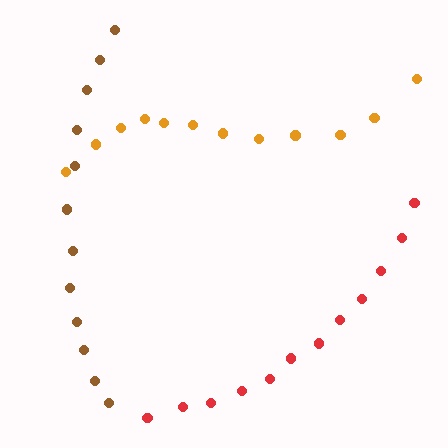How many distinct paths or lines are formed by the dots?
There are 3 distinct paths.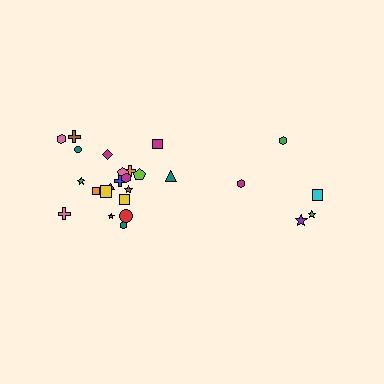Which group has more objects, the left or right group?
The left group.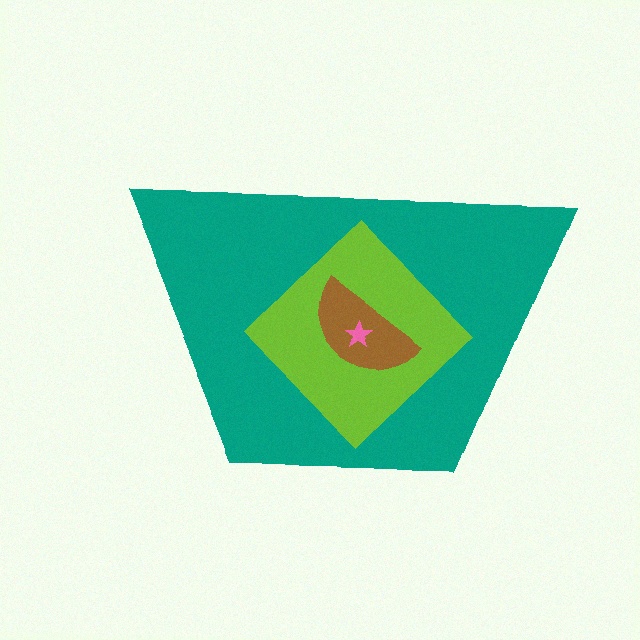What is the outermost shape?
The teal trapezoid.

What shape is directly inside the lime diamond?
The brown semicircle.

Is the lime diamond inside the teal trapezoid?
Yes.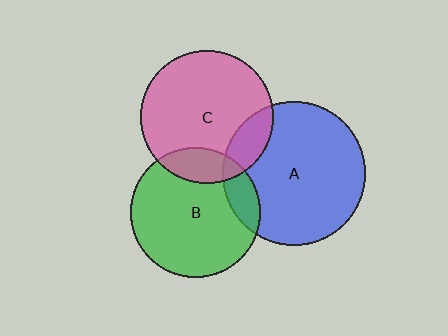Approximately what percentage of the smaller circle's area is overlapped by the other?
Approximately 15%.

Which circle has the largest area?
Circle A (blue).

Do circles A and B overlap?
Yes.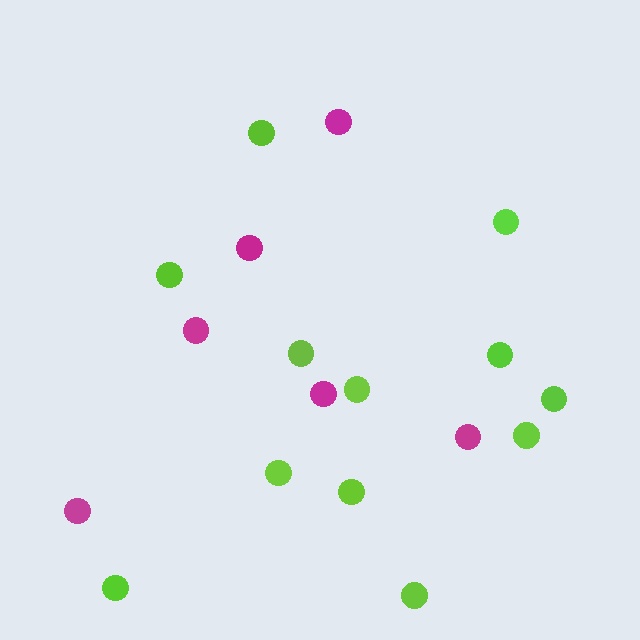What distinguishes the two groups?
There are 2 groups: one group of lime circles (12) and one group of magenta circles (6).